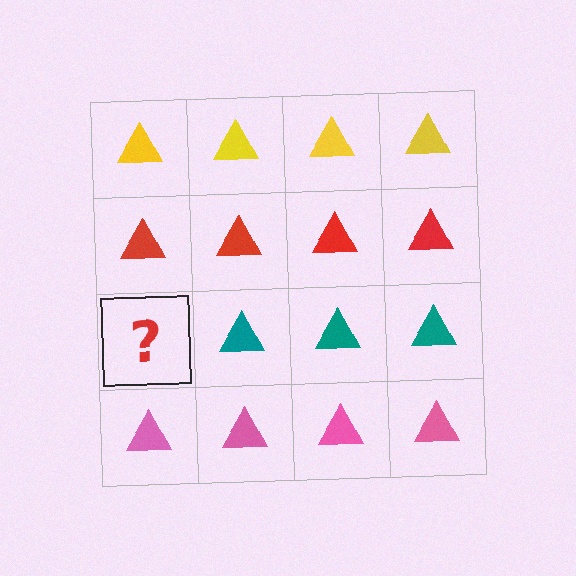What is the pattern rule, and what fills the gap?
The rule is that each row has a consistent color. The gap should be filled with a teal triangle.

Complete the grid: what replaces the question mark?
The question mark should be replaced with a teal triangle.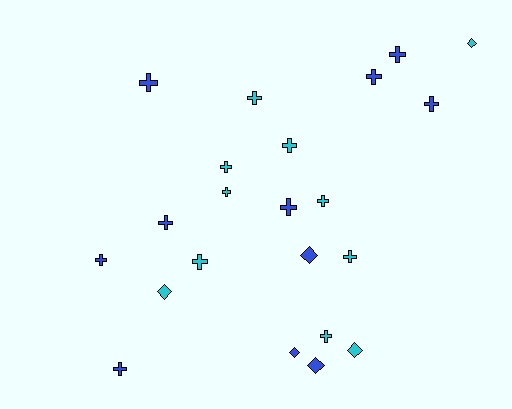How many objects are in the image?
There are 22 objects.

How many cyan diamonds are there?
There are 3 cyan diamonds.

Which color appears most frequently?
Blue, with 11 objects.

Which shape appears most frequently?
Cross, with 16 objects.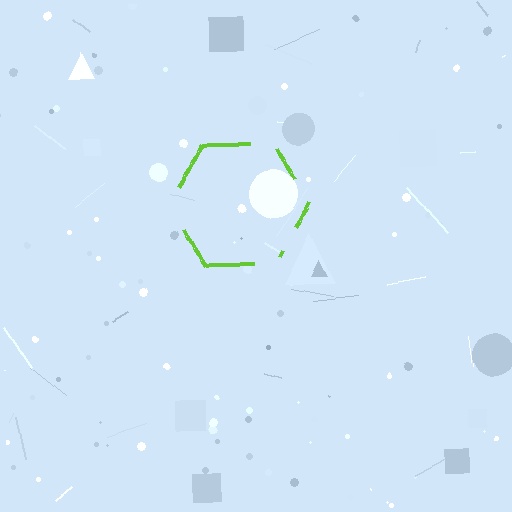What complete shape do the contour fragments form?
The contour fragments form a hexagon.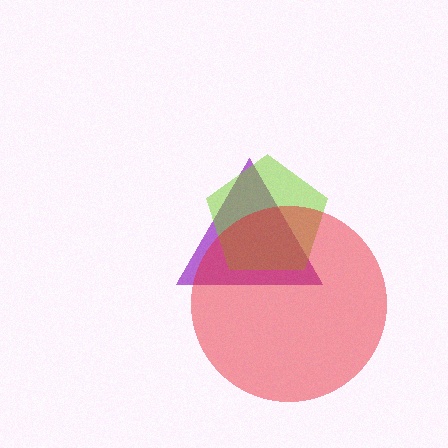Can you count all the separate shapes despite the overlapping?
Yes, there are 3 separate shapes.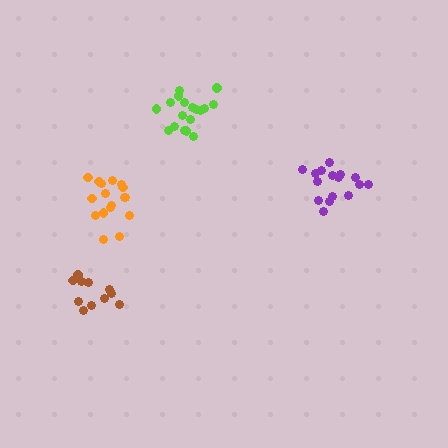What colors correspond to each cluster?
The clusters are colored: orange, purple, brown, lime.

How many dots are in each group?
Group 1: 17 dots, Group 2: 16 dots, Group 3: 12 dots, Group 4: 18 dots (63 total).